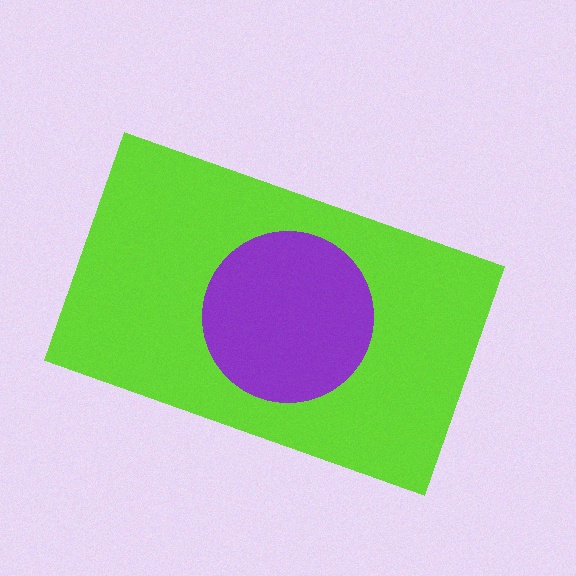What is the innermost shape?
The purple circle.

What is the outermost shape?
The lime rectangle.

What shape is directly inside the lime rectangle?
The purple circle.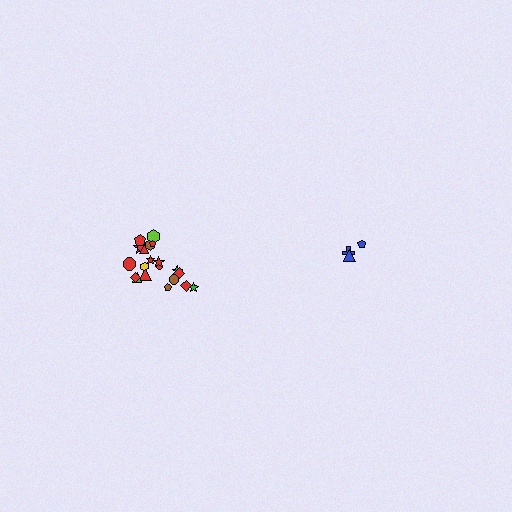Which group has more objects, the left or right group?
The left group.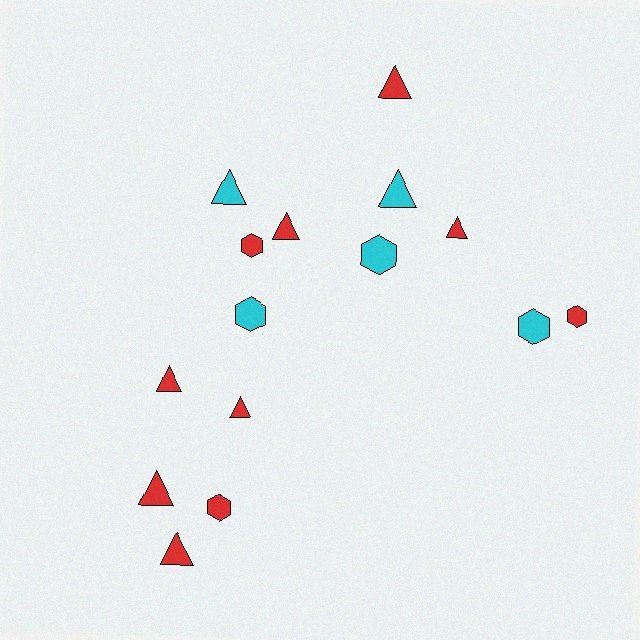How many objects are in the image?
There are 15 objects.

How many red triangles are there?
There are 7 red triangles.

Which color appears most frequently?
Red, with 10 objects.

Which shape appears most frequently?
Triangle, with 9 objects.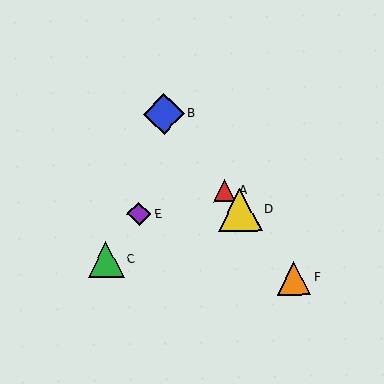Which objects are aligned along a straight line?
Objects A, B, D, F are aligned along a straight line.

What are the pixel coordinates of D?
Object D is at (240, 210).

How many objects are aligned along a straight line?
4 objects (A, B, D, F) are aligned along a straight line.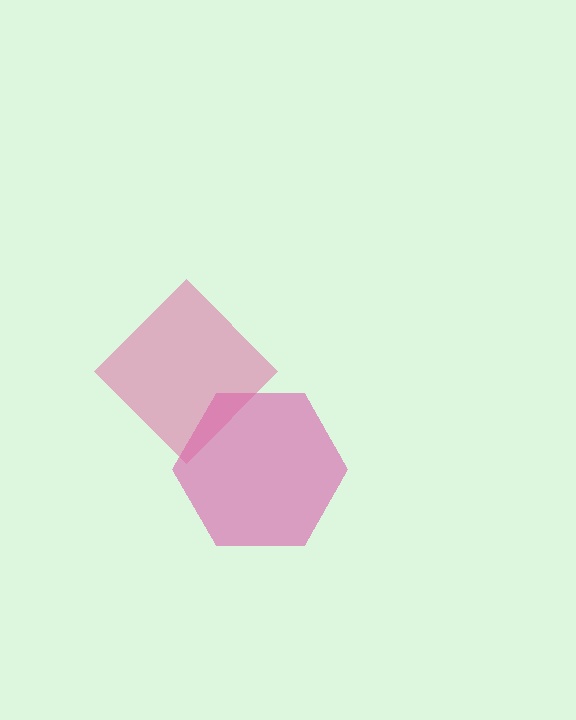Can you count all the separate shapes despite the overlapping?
Yes, there are 2 separate shapes.